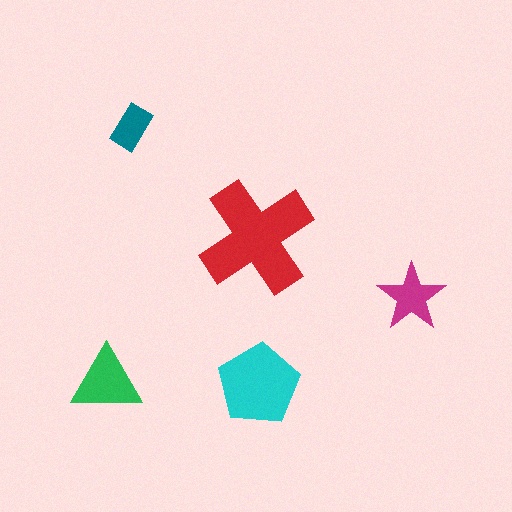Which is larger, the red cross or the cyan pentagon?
The red cross.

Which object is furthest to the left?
The green triangle is leftmost.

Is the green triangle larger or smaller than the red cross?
Smaller.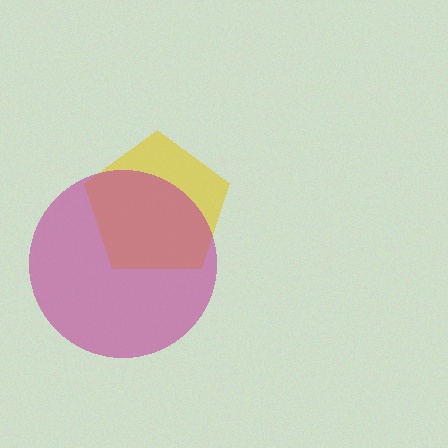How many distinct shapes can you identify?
There are 2 distinct shapes: a yellow pentagon, a magenta circle.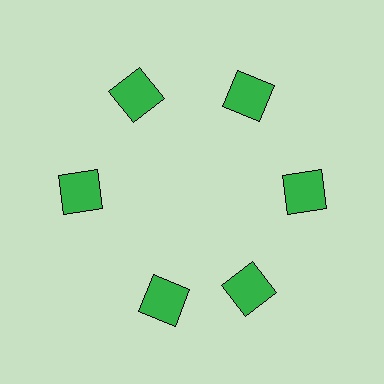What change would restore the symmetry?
The symmetry would be restored by rotating it back into even spacing with its neighbors so that all 6 squares sit at equal angles and equal distance from the center.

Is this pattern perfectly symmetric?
No. The 6 green squares are arranged in a ring, but one element near the 7 o'clock position is rotated out of alignment along the ring, breaking the 6-fold rotational symmetry.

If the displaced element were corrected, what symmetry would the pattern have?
It would have 6-fold rotational symmetry — the pattern would map onto itself every 60 degrees.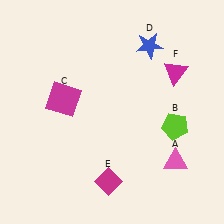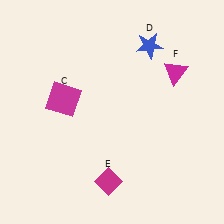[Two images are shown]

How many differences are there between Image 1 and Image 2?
There are 2 differences between the two images.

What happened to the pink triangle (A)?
The pink triangle (A) was removed in Image 2. It was in the bottom-right area of Image 1.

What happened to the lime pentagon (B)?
The lime pentagon (B) was removed in Image 2. It was in the bottom-right area of Image 1.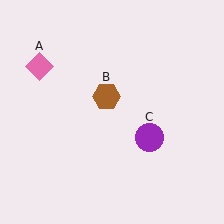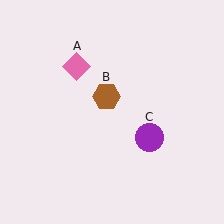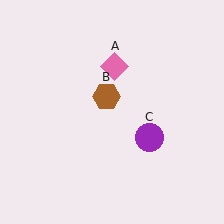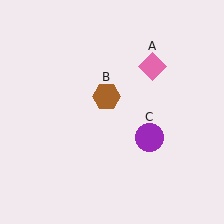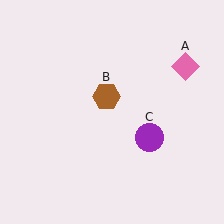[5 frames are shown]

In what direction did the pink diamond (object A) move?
The pink diamond (object A) moved right.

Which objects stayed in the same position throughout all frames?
Brown hexagon (object B) and purple circle (object C) remained stationary.